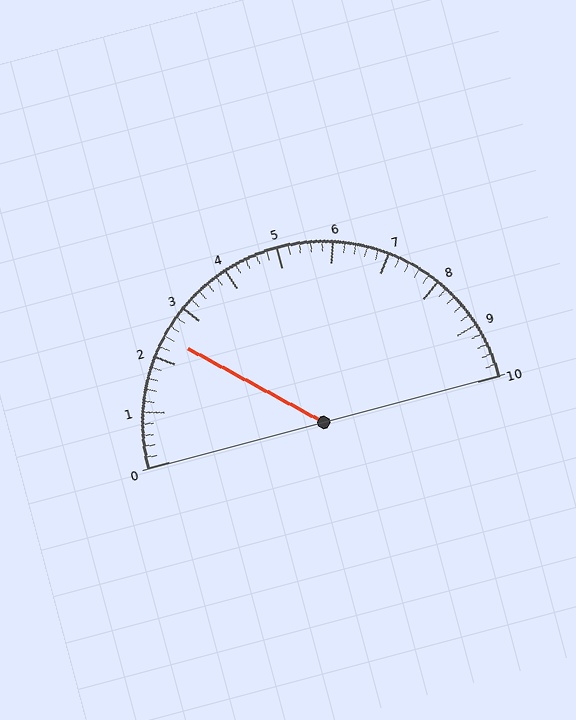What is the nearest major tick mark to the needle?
The nearest major tick mark is 2.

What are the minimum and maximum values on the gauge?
The gauge ranges from 0 to 10.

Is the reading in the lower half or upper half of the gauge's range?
The reading is in the lower half of the range (0 to 10).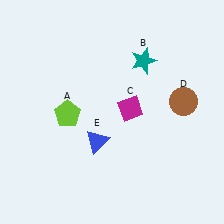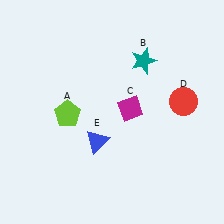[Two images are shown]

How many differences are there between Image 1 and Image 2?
There is 1 difference between the two images.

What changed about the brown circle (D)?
In Image 1, D is brown. In Image 2, it changed to red.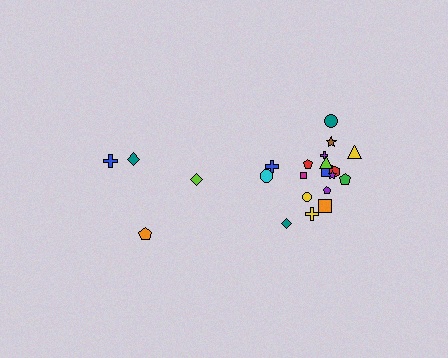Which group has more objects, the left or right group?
The right group.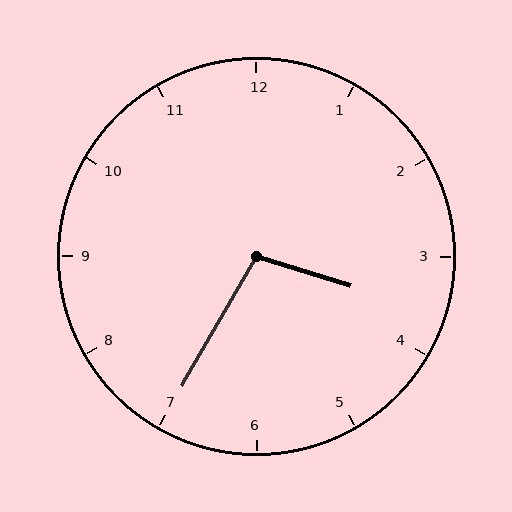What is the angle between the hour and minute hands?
Approximately 102 degrees.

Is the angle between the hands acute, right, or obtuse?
It is obtuse.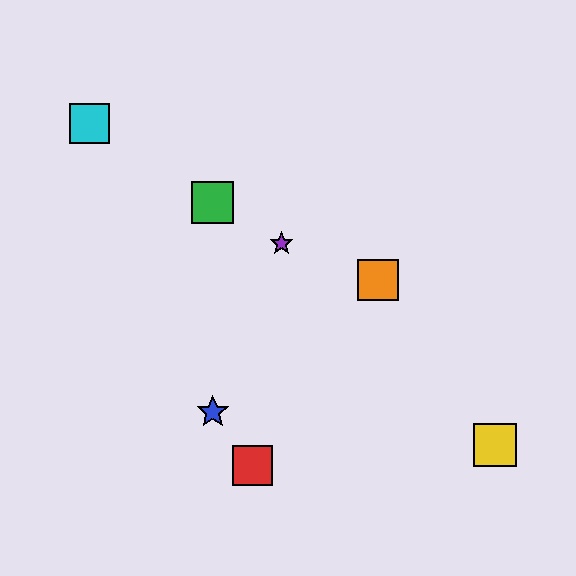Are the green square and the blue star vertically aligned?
Yes, both are at x≈213.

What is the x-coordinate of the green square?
The green square is at x≈213.